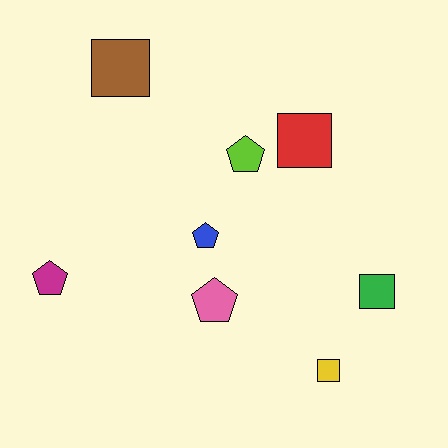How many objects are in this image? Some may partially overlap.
There are 8 objects.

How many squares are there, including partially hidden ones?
There are 4 squares.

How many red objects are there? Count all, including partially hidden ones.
There is 1 red object.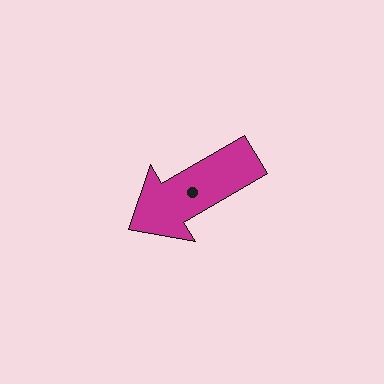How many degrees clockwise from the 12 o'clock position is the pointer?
Approximately 240 degrees.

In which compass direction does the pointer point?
Southwest.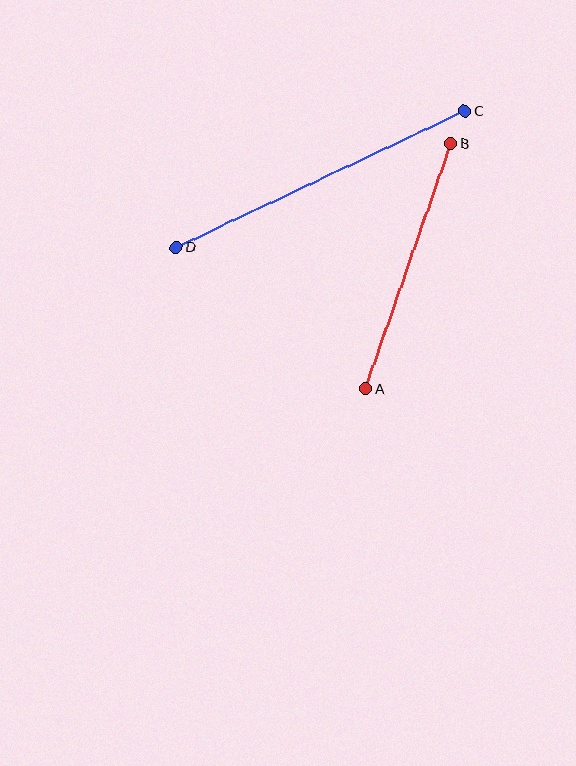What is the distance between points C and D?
The distance is approximately 319 pixels.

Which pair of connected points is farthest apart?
Points C and D are farthest apart.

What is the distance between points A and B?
The distance is approximately 260 pixels.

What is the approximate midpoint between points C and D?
The midpoint is at approximately (320, 179) pixels.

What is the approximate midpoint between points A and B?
The midpoint is at approximately (408, 266) pixels.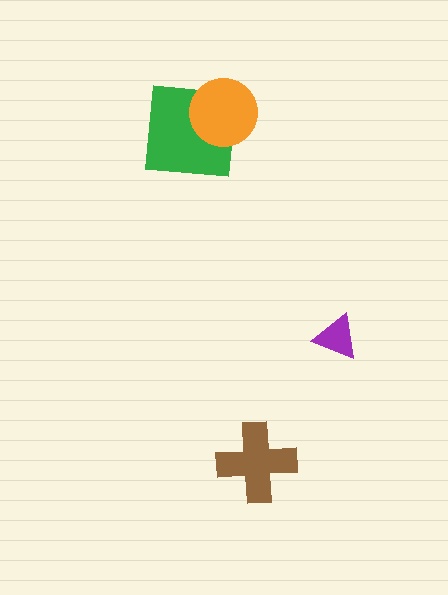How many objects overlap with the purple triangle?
0 objects overlap with the purple triangle.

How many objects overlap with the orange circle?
1 object overlaps with the orange circle.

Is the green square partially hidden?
Yes, it is partially covered by another shape.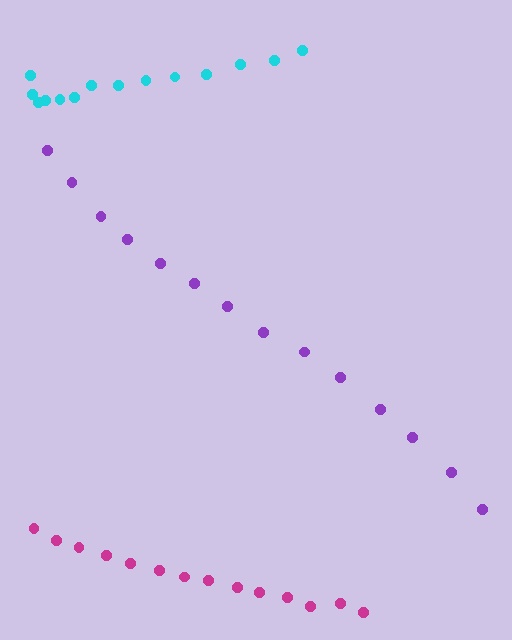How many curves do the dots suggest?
There are 3 distinct paths.